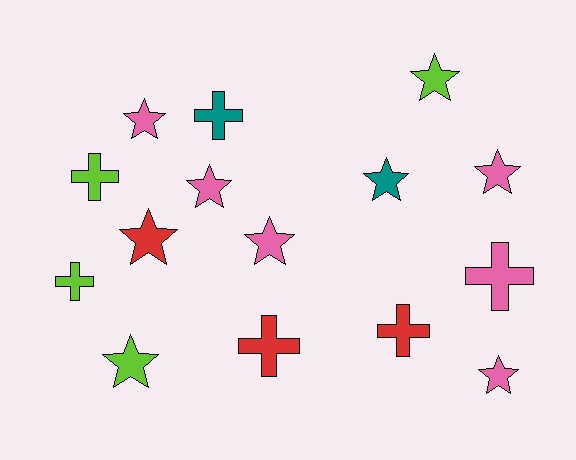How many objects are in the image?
There are 15 objects.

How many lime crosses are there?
There are 2 lime crosses.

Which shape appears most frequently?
Star, with 9 objects.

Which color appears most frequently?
Pink, with 6 objects.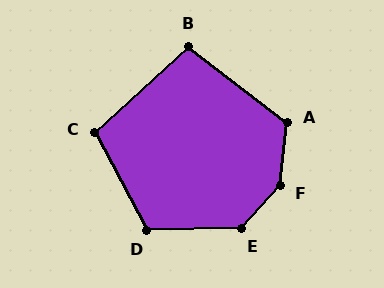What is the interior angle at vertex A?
Approximately 122 degrees (obtuse).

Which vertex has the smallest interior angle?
B, at approximately 100 degrees.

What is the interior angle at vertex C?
Approximately 105 degrees (obtuse).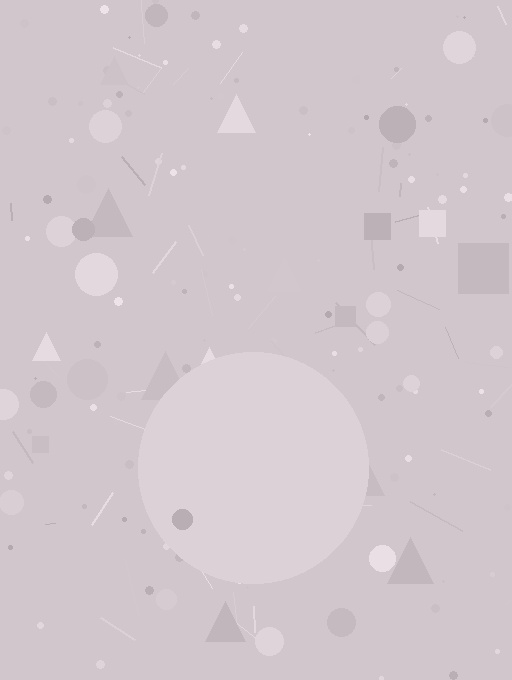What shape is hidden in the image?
A circle is hidden in the image.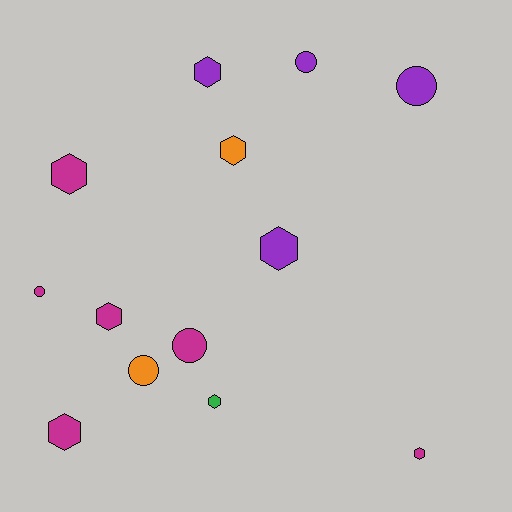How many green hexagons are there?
There is 1 green hexagon.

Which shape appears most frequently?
Hexagon, with 8 objects.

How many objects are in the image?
There are 13 objects.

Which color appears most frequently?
Magenta, with 6 objects.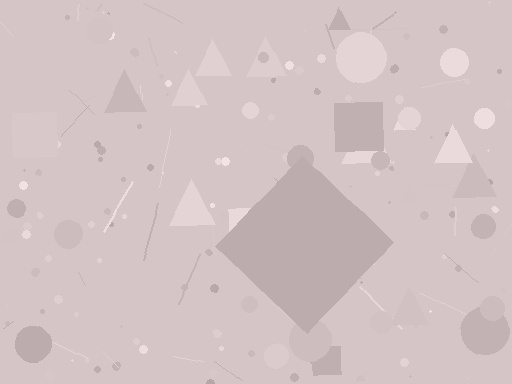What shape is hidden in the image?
A diamond is hidden in the image.